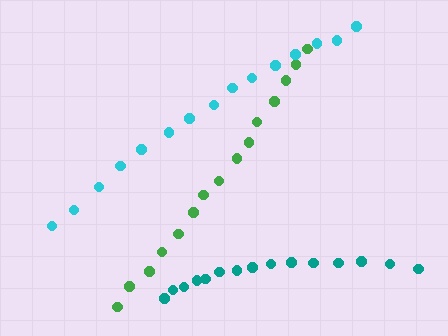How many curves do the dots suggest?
There are 3 distinct paths.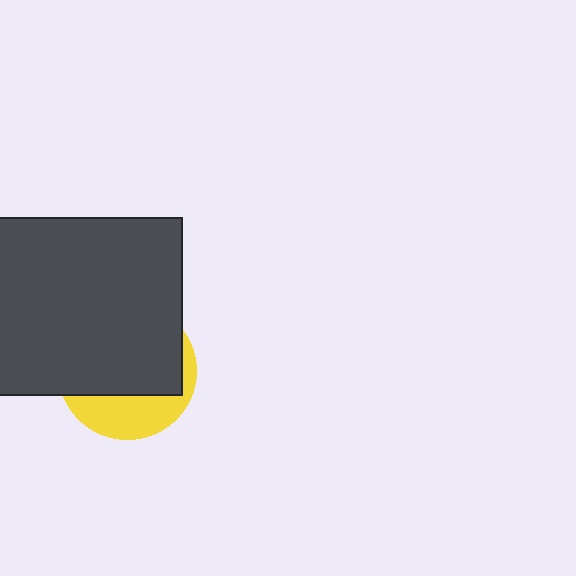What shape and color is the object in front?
The object in front is a dark gray rectangle.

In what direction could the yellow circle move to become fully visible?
The yellow circle could move down. That would shift it out from behind the dark gray rectangle entirely.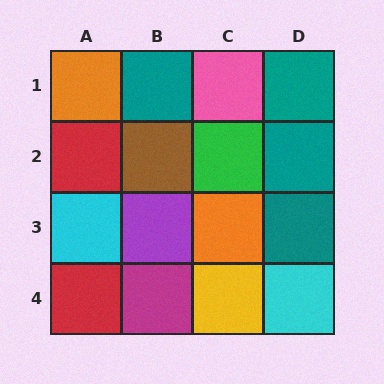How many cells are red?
2 cells are red.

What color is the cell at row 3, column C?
Orange.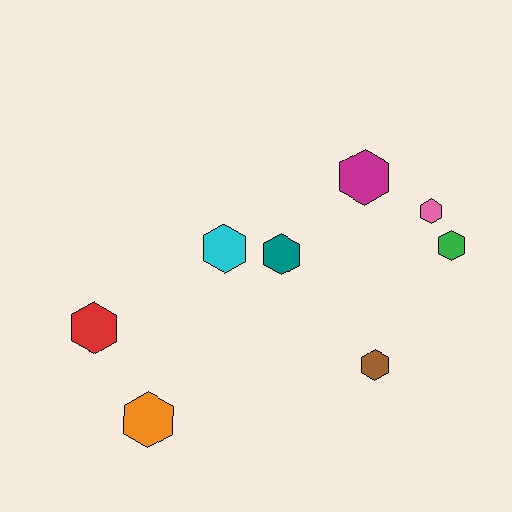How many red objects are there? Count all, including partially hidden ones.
There is 1 red object.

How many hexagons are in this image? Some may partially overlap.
There are 8 hexagons.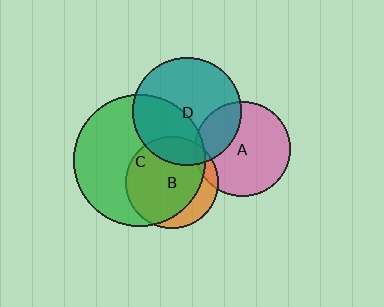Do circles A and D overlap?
Yes.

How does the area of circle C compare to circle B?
Approximately 2.1 times.